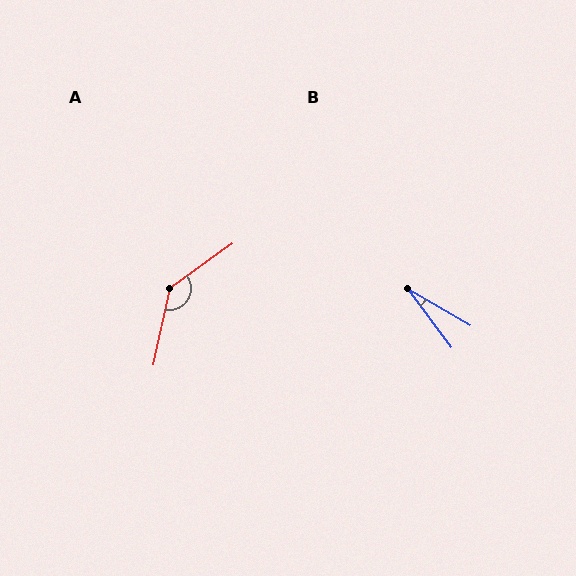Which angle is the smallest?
B, at approximately 23 degrees.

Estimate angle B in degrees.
Approximately 23 degrees.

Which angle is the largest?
A, at approximately 138 degrees.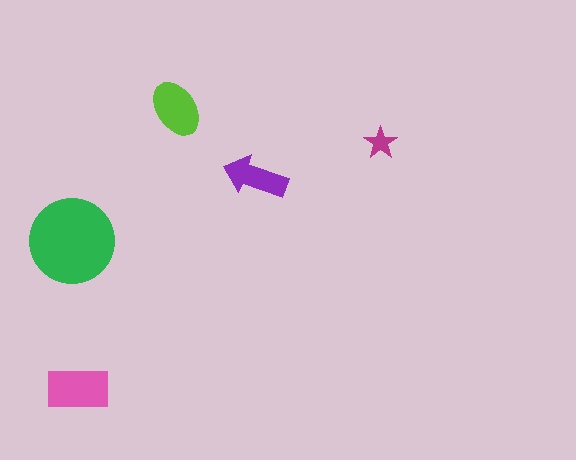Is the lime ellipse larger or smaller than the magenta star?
Larger.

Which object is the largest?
The green circle.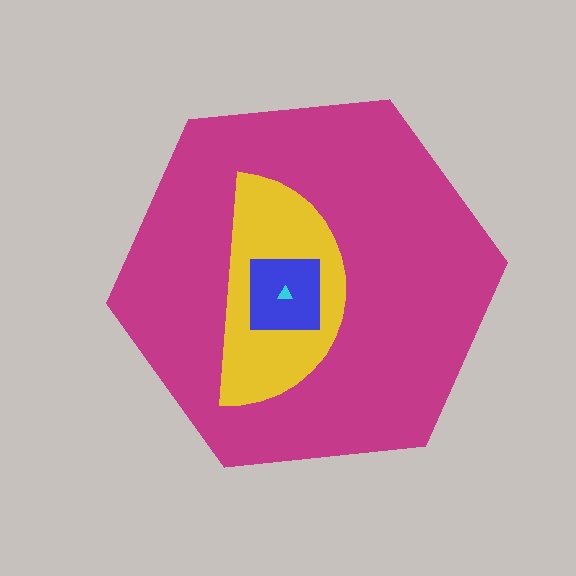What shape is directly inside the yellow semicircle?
The blue square.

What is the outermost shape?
The magenta hexagon.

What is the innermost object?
The cyan triangle.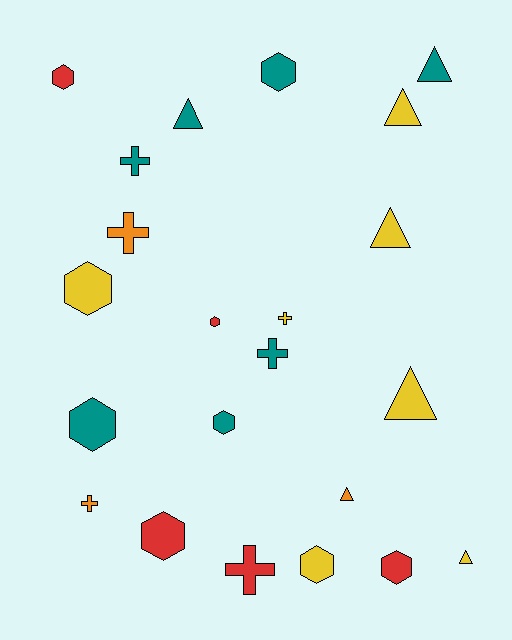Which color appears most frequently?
Teal, with 7 objects.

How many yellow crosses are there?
There is 1 yellow cross.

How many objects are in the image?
There are 22 objects.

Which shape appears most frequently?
Hexagon, with 9 objects.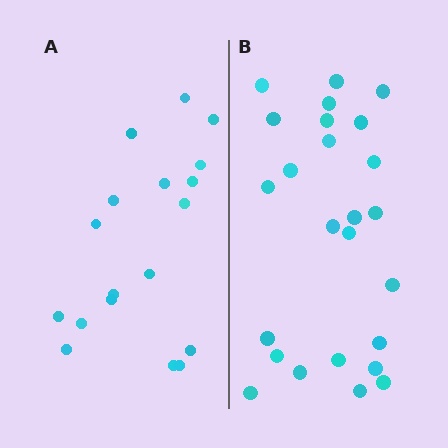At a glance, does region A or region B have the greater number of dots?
Region B (the right region) has more dots.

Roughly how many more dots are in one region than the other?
Region B has roughly 8 or so more dots than region A.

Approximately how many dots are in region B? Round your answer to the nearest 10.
About 20 dots. (The exact count is 25, which rounds to 20.)